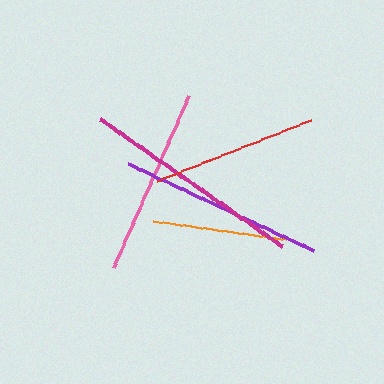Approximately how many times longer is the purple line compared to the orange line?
The purple line is approximately 1.5 times the length of the orange line.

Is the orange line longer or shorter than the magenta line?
The magenta line is longer than the orange line.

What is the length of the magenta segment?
The magenta segment is approximately 221 pixels long.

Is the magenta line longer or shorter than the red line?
The magenta line is longer than the red line.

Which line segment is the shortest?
The orange line is the shortest at approximately 134 pixels.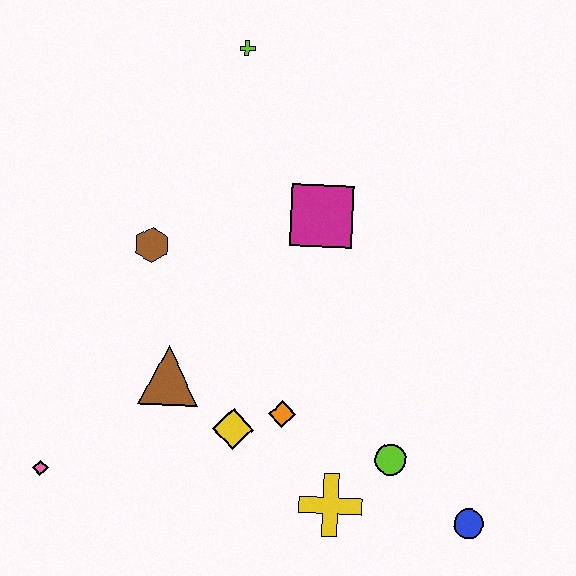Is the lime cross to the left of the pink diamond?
No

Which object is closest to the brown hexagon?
The brown triangle is closest to the brown hexagon.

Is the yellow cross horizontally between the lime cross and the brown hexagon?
No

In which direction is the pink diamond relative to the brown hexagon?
The pink diamond is below the brown hexagon.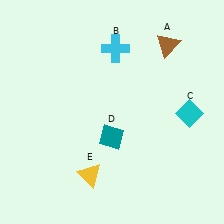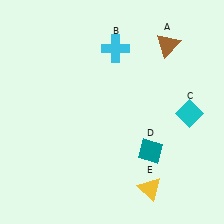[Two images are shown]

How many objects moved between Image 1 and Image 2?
2 objects moved between the two images.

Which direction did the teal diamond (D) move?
The teal diamond (D) moved right.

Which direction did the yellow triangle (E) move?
The yellow triangle (E) moved right.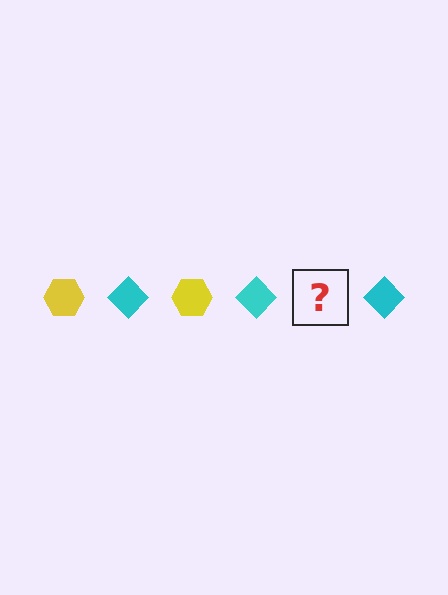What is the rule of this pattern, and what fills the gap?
The rule is that the pattern alternates between yellow hexagon and cyan diamond. The gap should be filled with a yellow hexagon.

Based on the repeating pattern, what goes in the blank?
The blank should be a yellow hexagon.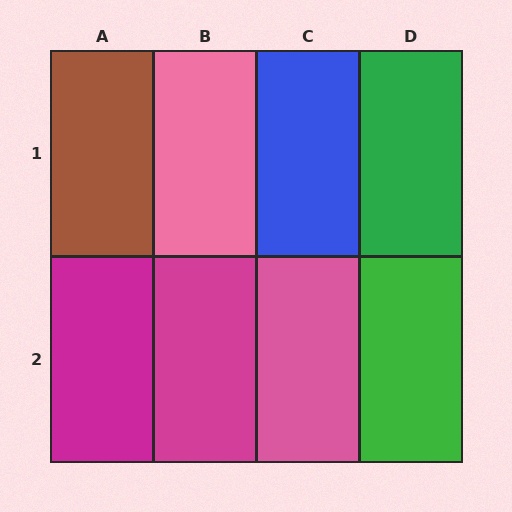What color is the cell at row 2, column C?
Pink.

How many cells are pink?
2 cells are pink.